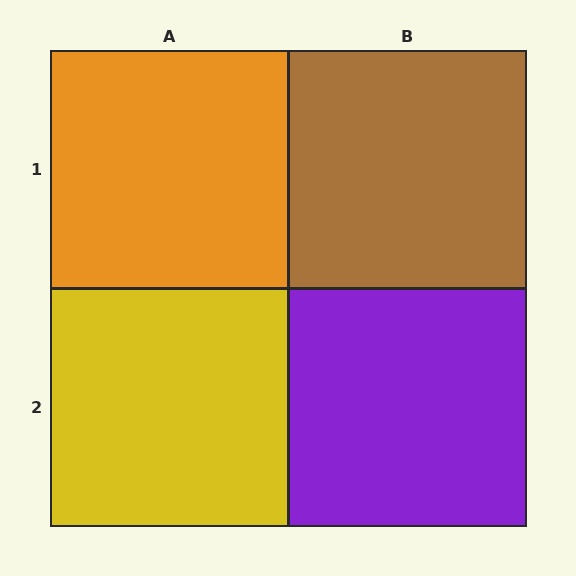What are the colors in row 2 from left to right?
Yellow, purple.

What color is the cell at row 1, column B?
Brown.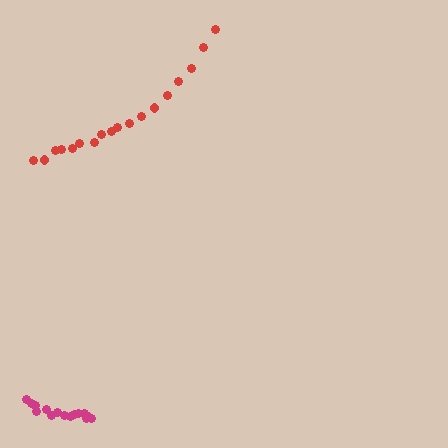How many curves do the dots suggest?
There are 2 distinct paths.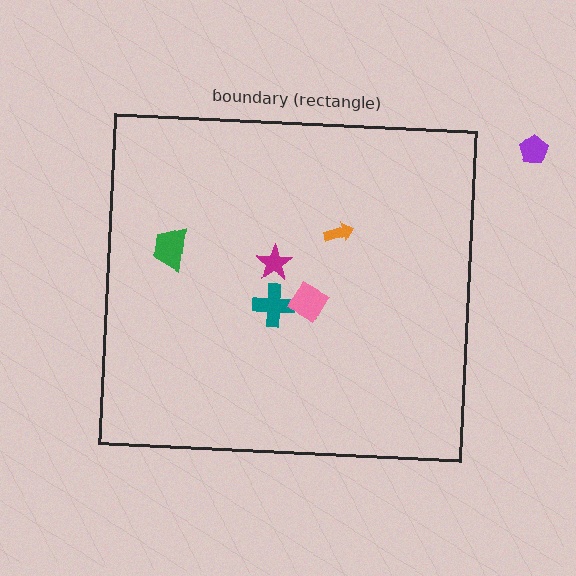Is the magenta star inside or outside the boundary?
Inside.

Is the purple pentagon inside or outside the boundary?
Outside.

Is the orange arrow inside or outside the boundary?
Inside.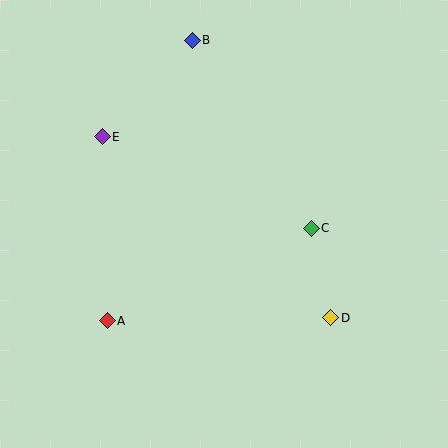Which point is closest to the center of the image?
Point C at (311, 228) is closest to the center.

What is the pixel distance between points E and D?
The distance between E and D is 292 pixels.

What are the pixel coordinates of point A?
Point A is at (107, 321).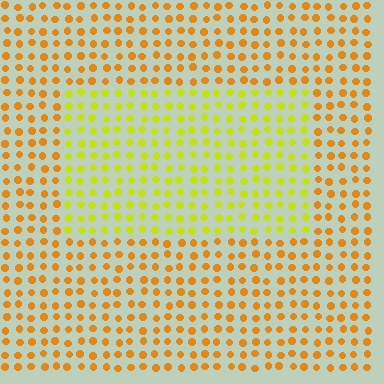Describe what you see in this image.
The image is filled with small orange elements in a uniform arrangement. A rectangle-shaped region is visible where the elements are tinted to a slightly different hue, forming a subtle color boundary.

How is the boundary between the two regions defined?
The boundary is defined purely by a slight shift in hue (about 37 degrees). Spacing, size, and orientation are identical on both sides.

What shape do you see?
I see a rectangle.